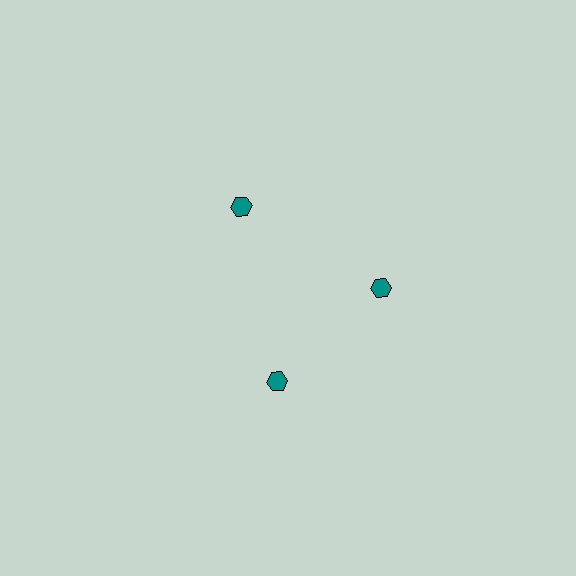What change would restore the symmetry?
The symmetry would be restored by rotating it back into even spacing with its neighbors so that all 3 hexagons sit at equal angles and equal distance from the center.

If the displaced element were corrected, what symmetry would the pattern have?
It would have 3-fold rotational symmetry — the pattern would map onto itself every 120 degrees.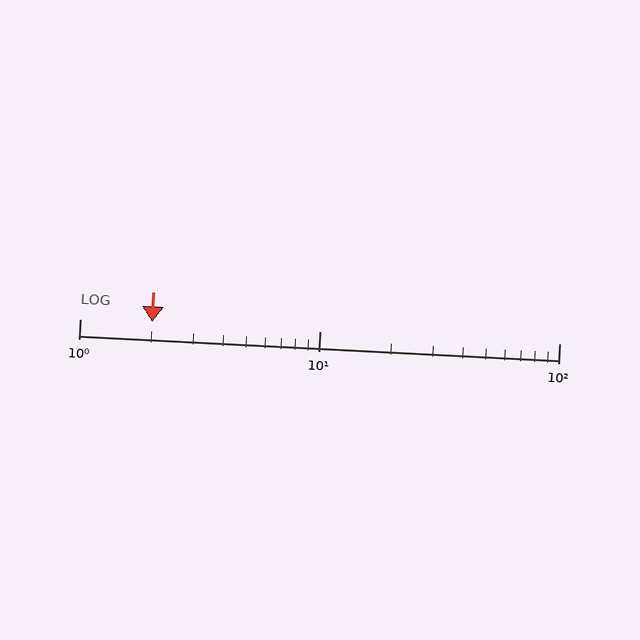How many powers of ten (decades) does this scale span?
The scale spans 2 decades, from 1 to 100.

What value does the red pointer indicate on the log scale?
The pointer indicates approximately 2.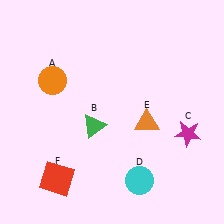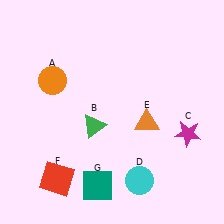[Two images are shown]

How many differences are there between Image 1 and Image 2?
There is 1 difference between the two images.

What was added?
A teal square (G) was added in Image 2.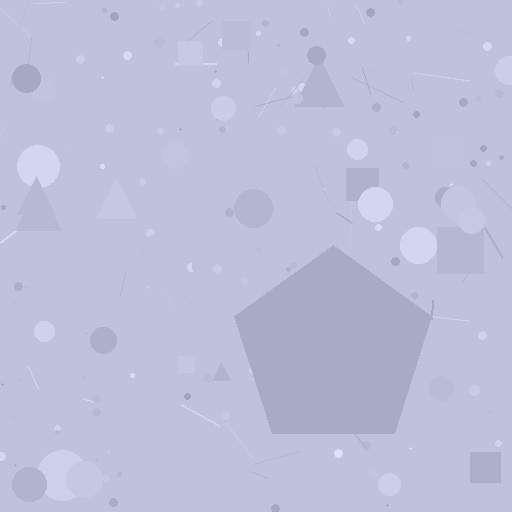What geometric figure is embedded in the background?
A pentagon is embedded in the background.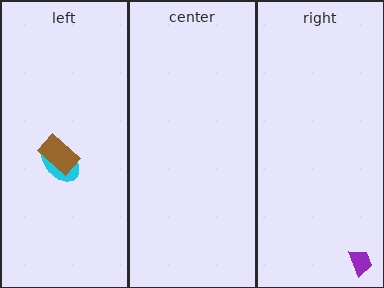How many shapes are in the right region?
1.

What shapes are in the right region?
The purple trapezoid.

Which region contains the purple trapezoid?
The right region.